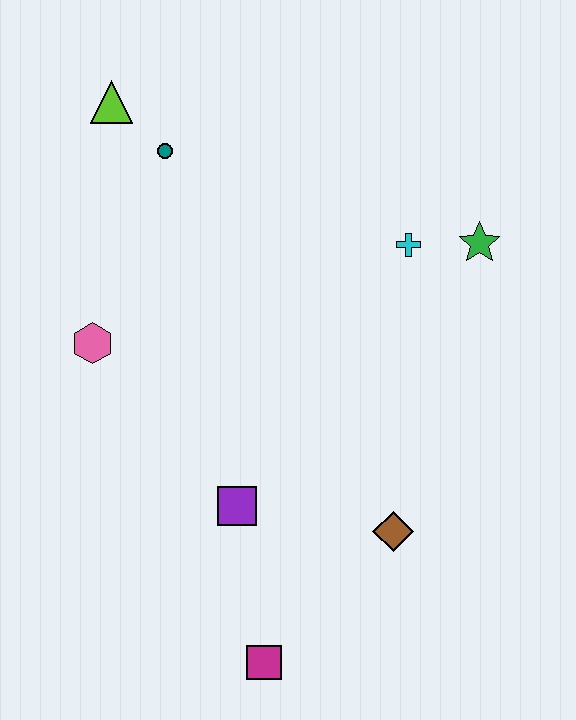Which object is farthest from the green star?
The magenta square is farthest from the green star.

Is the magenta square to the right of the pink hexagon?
Yes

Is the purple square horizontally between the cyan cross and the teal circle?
Yes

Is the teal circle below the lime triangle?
Yes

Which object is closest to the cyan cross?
The green star is closest to the cyan cross.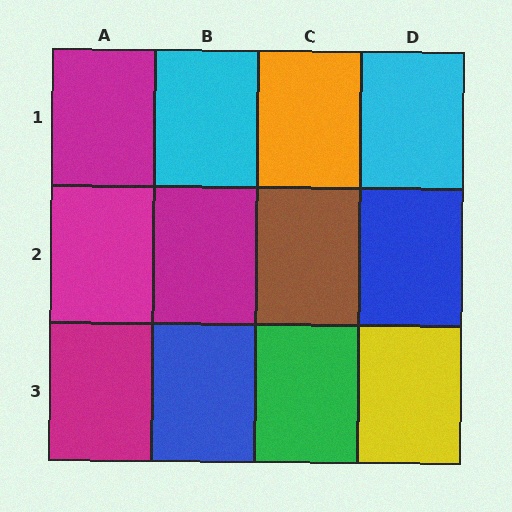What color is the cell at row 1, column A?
Magenta.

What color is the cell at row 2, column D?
Blue.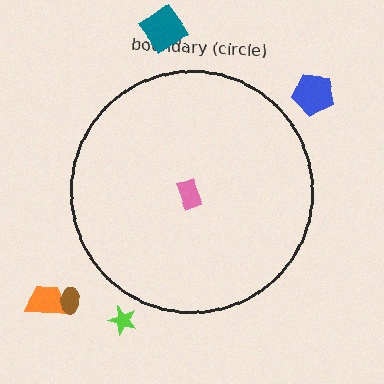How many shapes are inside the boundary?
1 inside, 5 outside.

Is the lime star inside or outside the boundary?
Outside.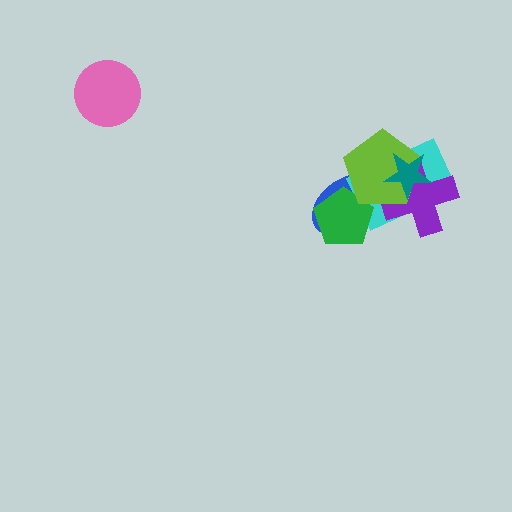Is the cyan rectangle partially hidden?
Yes, it is partially covered by another shape.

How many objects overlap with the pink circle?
0 objects overlap with the pink circle.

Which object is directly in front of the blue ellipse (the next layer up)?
The cyan rectangle is directly in front of the blue ellipse.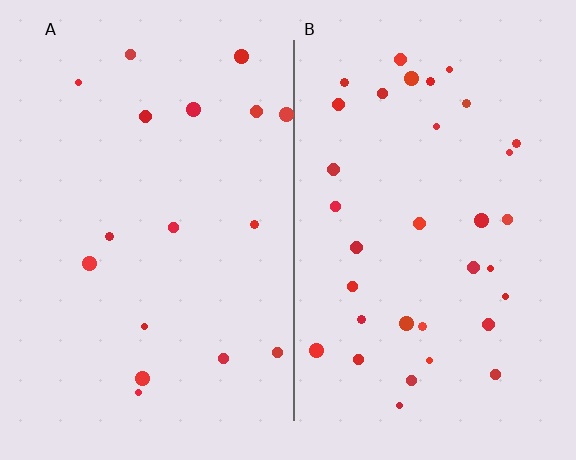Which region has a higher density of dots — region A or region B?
B (the right).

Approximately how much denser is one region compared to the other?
Approximately 2.0× — region B over region A.